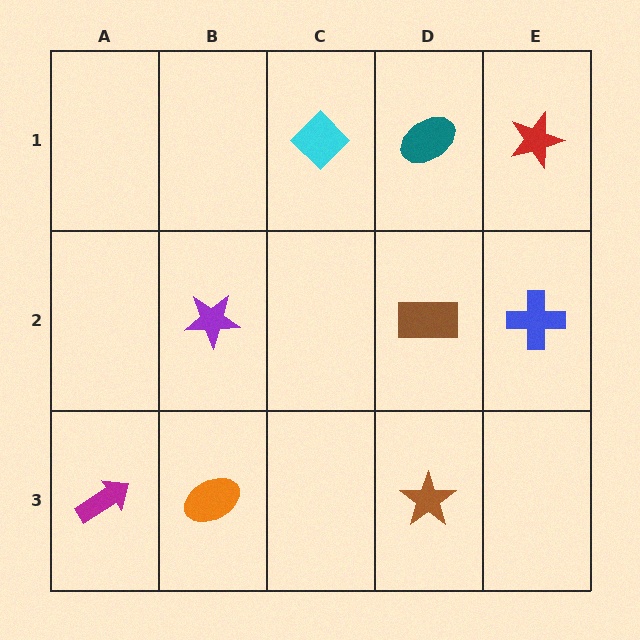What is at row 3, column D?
A brown star.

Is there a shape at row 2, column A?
No, that cell is empty.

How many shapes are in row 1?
3 shapes.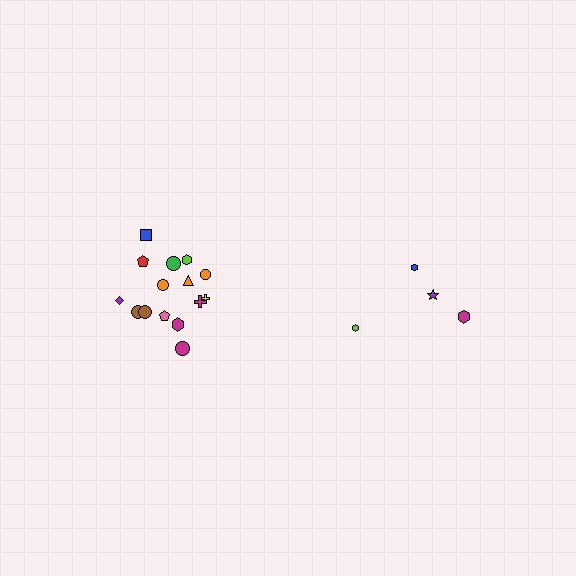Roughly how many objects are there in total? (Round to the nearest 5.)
Roughly 20 objects in total.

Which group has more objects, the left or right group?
The left group.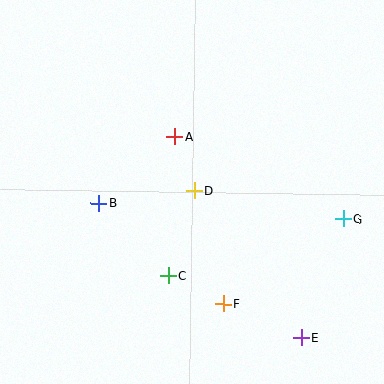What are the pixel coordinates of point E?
Point E is at (301, 338).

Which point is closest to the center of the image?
Point D at (194, 191) is closest to the center.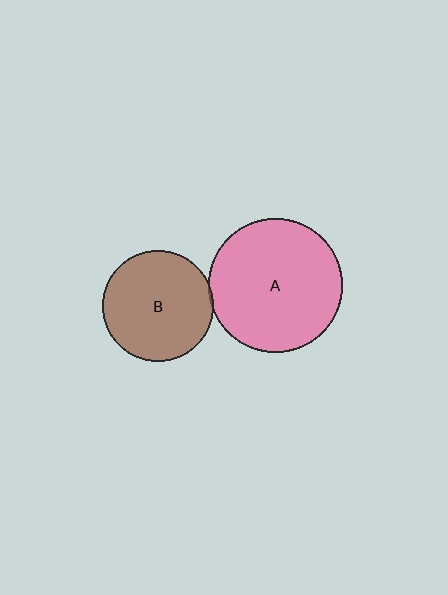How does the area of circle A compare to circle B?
Approximately 1.5 times.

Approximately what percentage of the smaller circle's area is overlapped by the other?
Approximately 5%.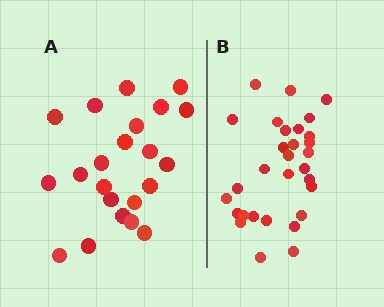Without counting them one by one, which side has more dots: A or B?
Region B (the right region) has more dots.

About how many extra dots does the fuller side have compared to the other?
Region B has roughly 8 or so more dots than region A.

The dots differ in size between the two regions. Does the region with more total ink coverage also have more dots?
No. Region A has more total ink coverage because its dots are larger, but region B actually contains more individual dots. Total area can be misleading — the number of items is what matters here.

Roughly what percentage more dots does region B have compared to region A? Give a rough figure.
About 35% more.